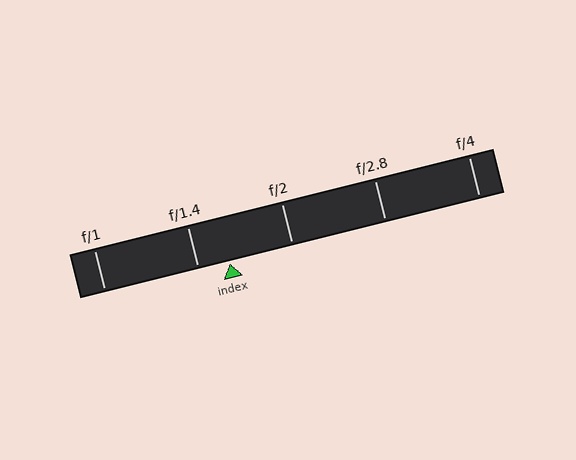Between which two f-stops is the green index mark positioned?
The index mark is between f/1.4 and f/2.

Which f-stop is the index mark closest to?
The index mark is closest to f/1.4.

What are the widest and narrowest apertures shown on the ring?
The widest aperture shown is f/1 and the narrowest is f/4.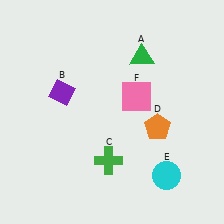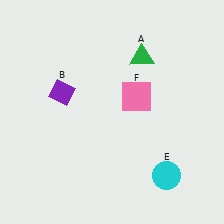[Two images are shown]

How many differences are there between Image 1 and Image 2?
There are 2 differences between the two images.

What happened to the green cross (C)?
The green cross (C) was removed in Image 2. It was in the bottom-left area of Image 1.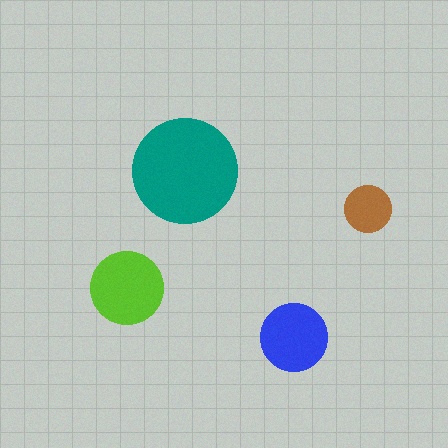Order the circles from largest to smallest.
the teal one, the lime one, the blue one, the brown one.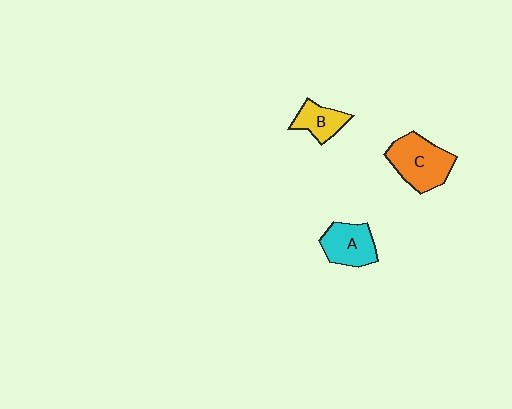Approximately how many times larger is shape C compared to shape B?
Approximately 1.8 times.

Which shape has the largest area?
Shape C (orange).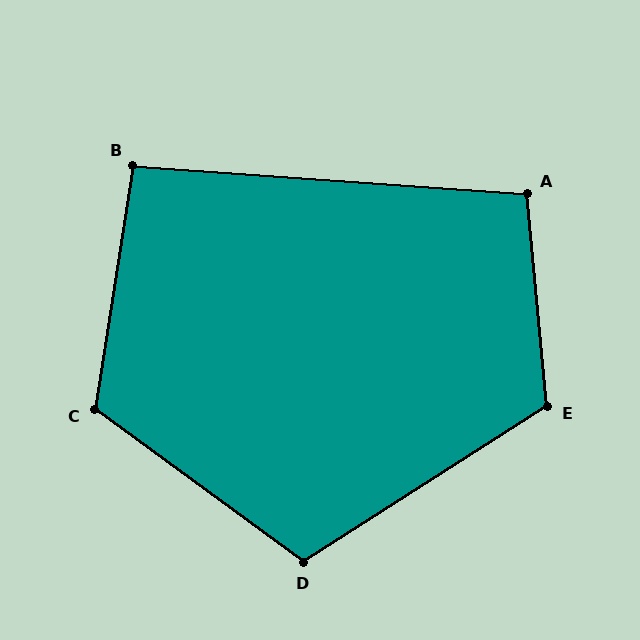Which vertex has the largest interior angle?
E, at approximately 117 degrees.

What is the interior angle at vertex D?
Approximately 111 degrees (obtuse).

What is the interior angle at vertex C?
Approximately 117 degrees (obtuse).